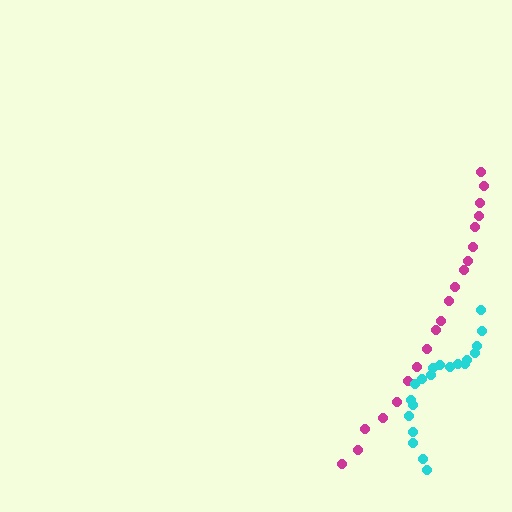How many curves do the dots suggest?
There are 2 distinct paths.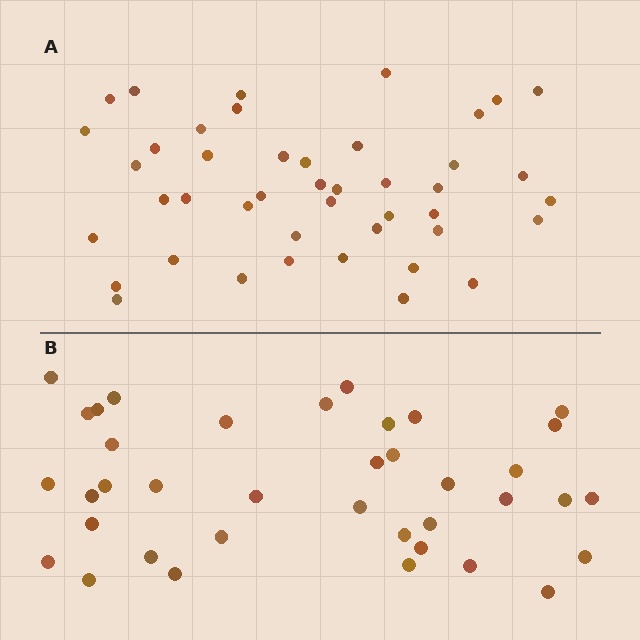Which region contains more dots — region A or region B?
Region A (the top region) has more dots.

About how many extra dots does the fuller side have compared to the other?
Region A has about 6 more dots than region B.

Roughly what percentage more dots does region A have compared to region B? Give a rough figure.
About 15% more.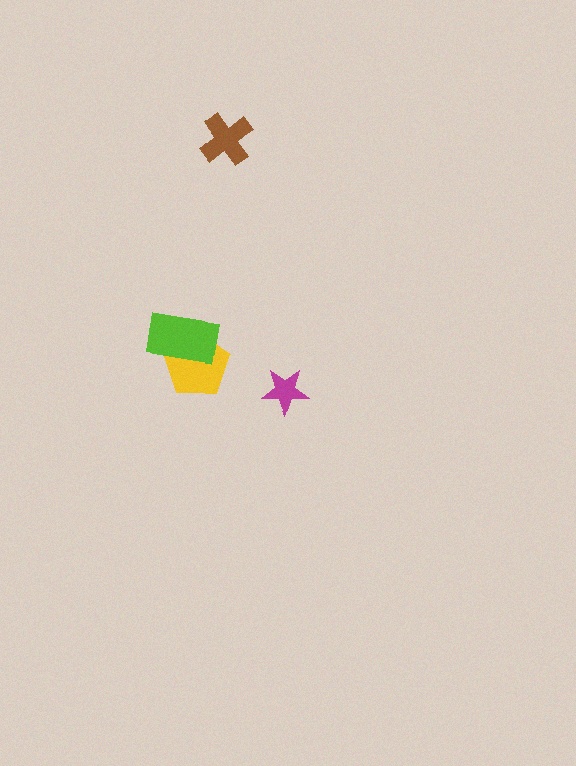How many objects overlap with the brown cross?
0 objects overlap with the brown cross.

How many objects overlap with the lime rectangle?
1 object overlaps with the lime rectangle.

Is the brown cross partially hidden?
No, no other shape covers it.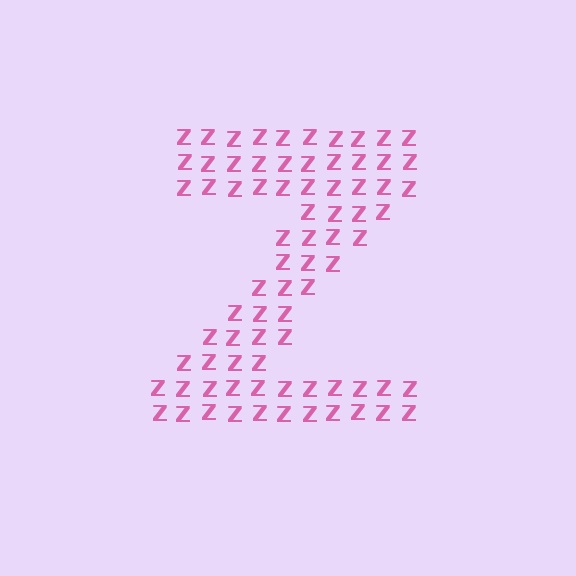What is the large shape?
The large shape is the letter Z.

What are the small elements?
The small elements are letter Z's.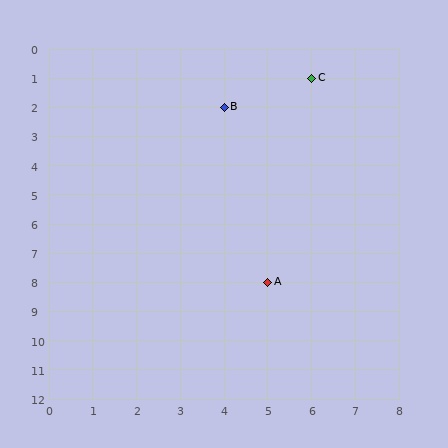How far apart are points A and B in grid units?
Points A and B are 1 column and 6 rows apart (about 6.1 grid units diagonally).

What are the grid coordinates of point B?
Point B is at grid coordinates (4, 2).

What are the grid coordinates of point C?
Point C is at grid coordinates (6, 1).